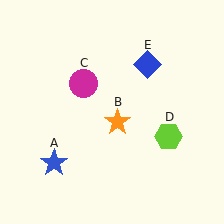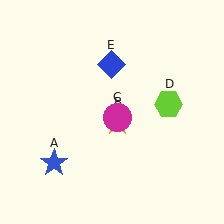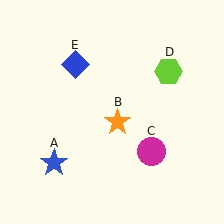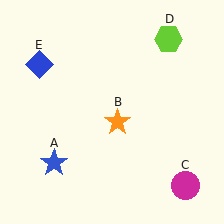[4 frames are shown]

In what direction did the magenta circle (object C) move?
The magenta circle (object C) moved down and to the right.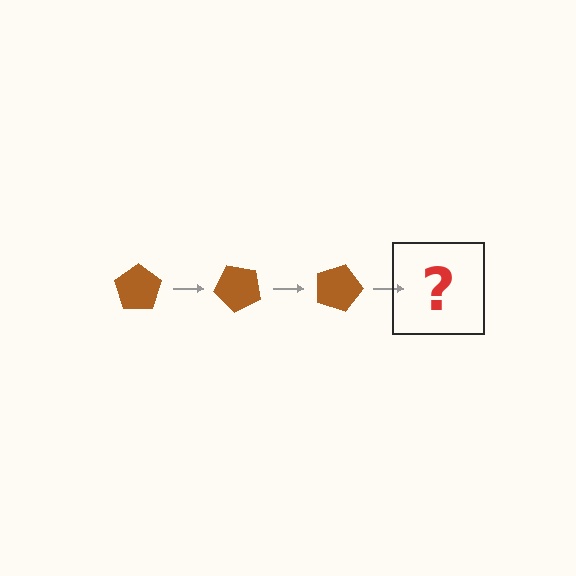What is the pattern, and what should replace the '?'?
The pattern is that the pentagon rotates 45 degrees each step. The '?' should be a brown pentagon rotated 135 degrees.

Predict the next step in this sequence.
The next step is a brown pentagon rotated 135 degrees.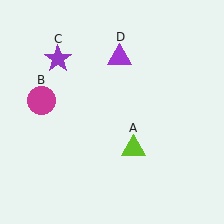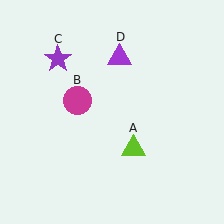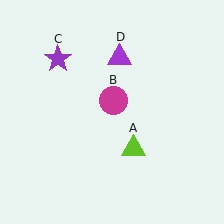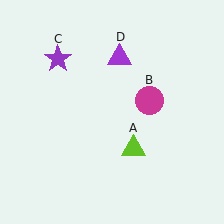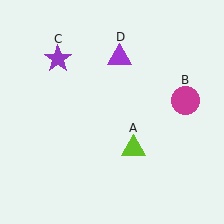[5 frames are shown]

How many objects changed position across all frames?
1 object changed position: magenta circle (object B).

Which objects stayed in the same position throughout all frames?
Lime triangle (object A) and purple star (object C) and purple triangle (object D) remained stationary.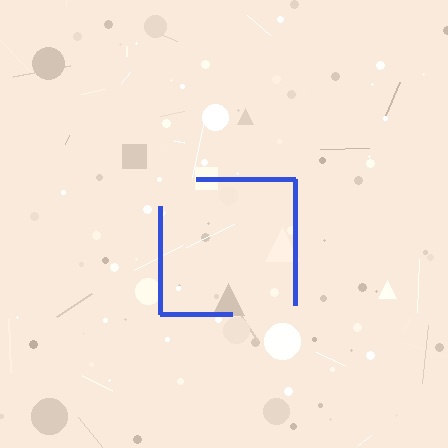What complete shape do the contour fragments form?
The contour fragments form a square.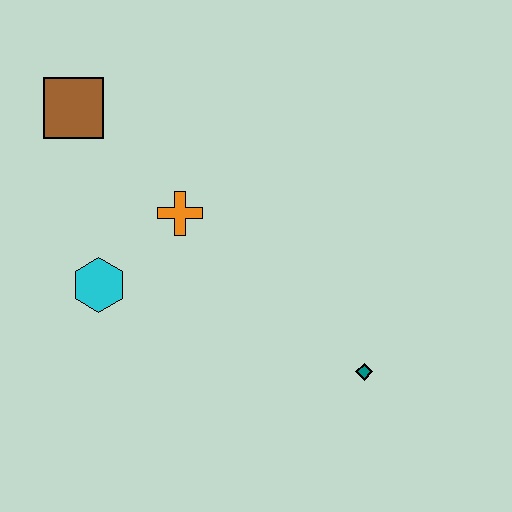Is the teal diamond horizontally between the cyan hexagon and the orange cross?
No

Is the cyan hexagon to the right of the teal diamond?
No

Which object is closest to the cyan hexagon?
The orange cross is closest to the cyan hexagon.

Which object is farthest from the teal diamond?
The brown square is farthest from the teal diamond.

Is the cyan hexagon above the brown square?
No